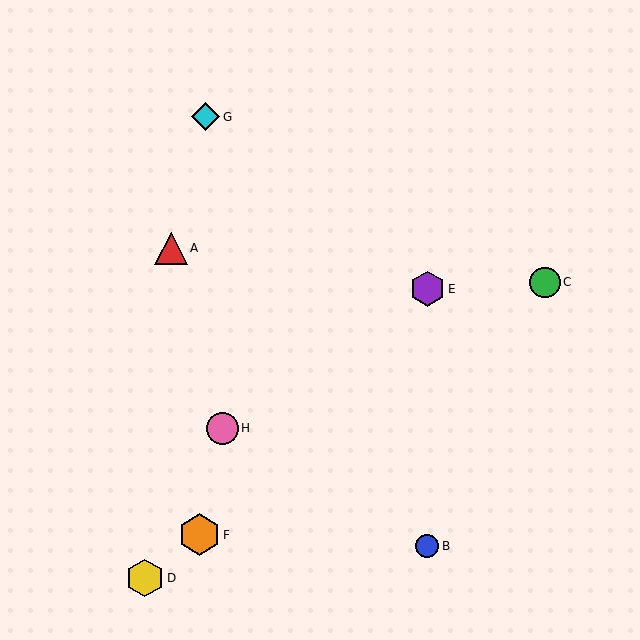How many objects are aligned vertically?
2 objects (B, E) are aligned vertically.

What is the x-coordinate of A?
Object A is at x≈171.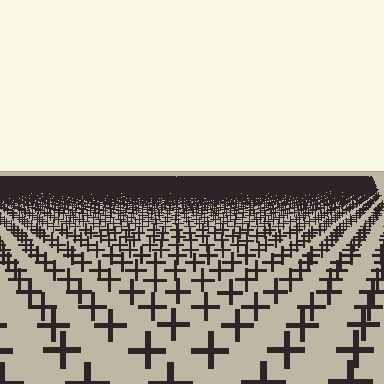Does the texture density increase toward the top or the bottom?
Density increases toward the top.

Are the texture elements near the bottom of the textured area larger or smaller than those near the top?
Larger. Near the bottom, elements are closer to the viewer and appear at a bigger on-screen size.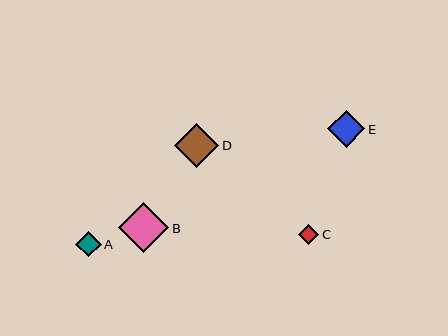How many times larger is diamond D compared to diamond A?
Diamond D is approximately 1.7 times the size of diamond A.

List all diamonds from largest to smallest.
From largest to smallest: B, D, E, A, C.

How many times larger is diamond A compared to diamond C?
Diamond A is approximately 1.3 times the size of diamond C.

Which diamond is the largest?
Diamond B is the largest with a size of approximately 50 pixels.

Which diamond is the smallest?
Diamond C is the smallest with a size of approximately 20 pixels.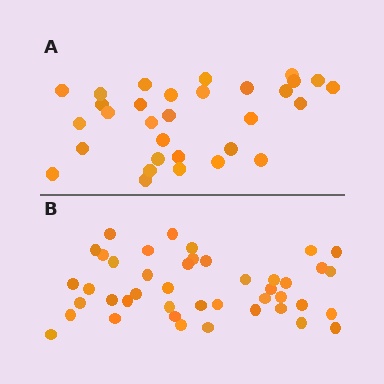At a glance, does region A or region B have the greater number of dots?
Region B (the bottom region) has more dots.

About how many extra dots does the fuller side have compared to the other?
Region B has roughly 12 or so more dots than region A.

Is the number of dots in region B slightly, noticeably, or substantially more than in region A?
Region B has noticeably more, but not dramatically so. The ratio is roughly 1.4 to 1.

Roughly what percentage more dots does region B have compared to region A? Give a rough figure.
About 40% more.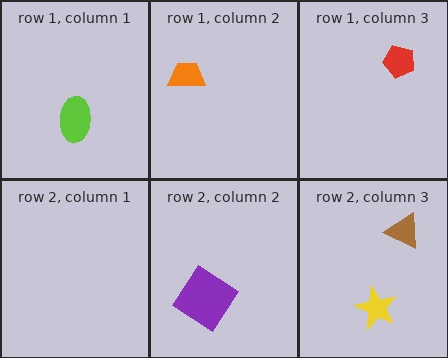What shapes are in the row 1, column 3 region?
The red pentagon.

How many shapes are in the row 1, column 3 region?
1.